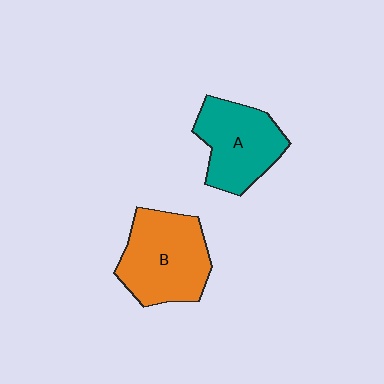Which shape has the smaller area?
Shape A (teal).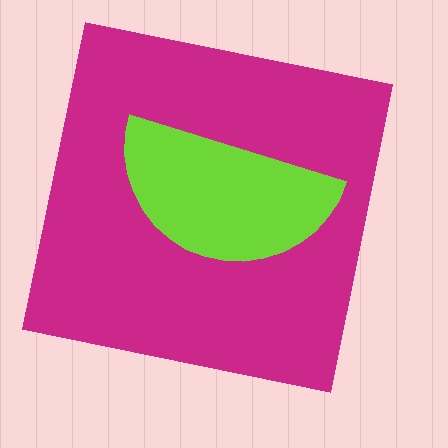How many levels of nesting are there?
2.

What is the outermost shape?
The magenta square.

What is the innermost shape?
The lime semicircle.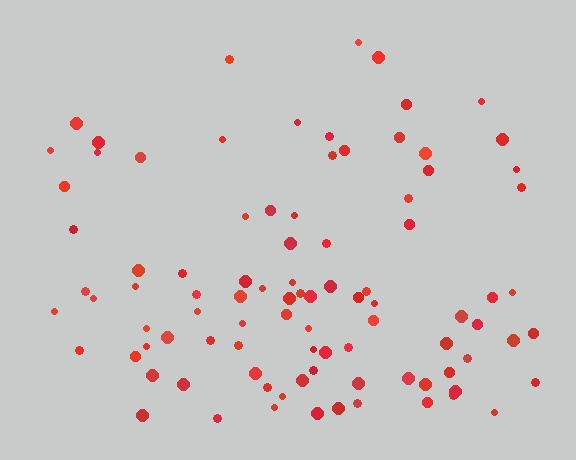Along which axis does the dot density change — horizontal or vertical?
Vertical.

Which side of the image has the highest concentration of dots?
The bottom.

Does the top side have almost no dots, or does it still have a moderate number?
Still a moderate number, just noticeably fewer than the bottom.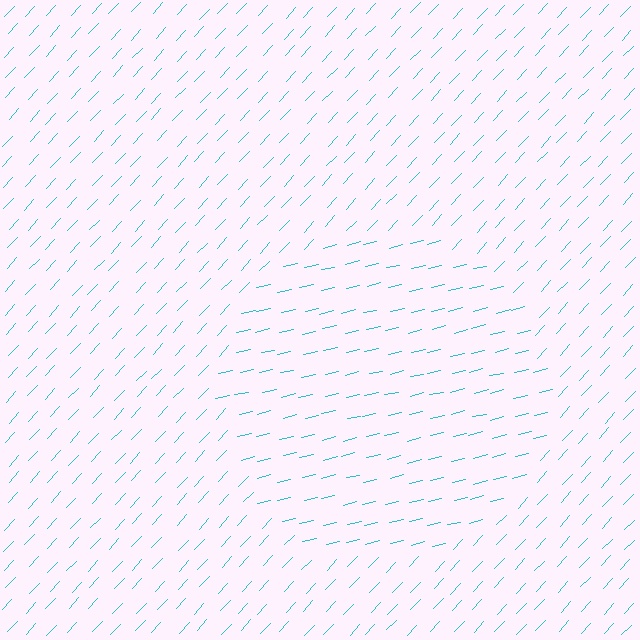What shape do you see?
I see a circle.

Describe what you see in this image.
The image is filled with small cyan line segments. A circle region in the image has lines oriented differently from the surrounding lines, creating a visible texture boundary.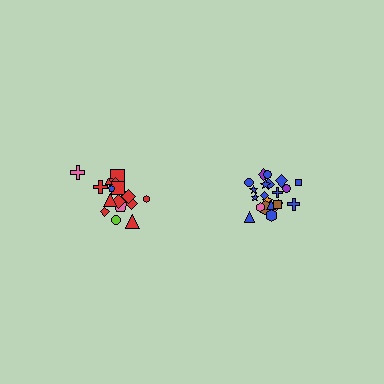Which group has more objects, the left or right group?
The right group.